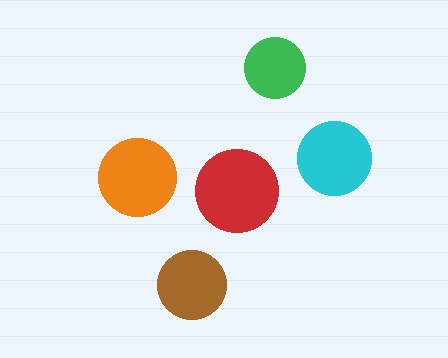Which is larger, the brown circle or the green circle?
The brown one.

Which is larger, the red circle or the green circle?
The red one.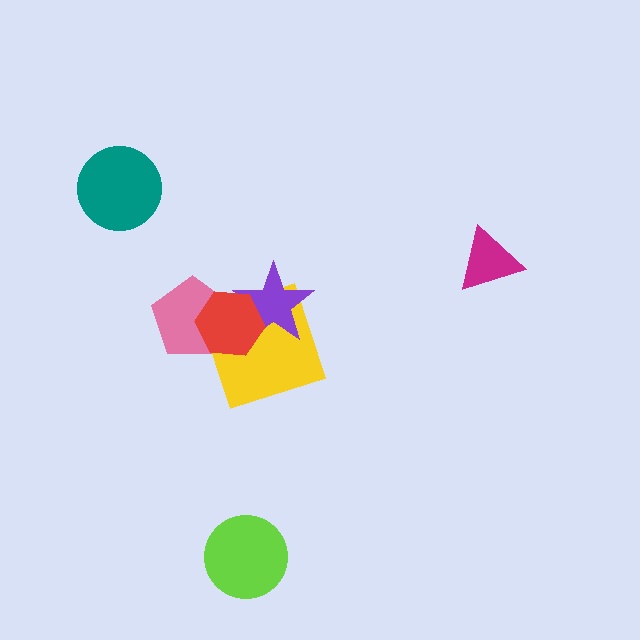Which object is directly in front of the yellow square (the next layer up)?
The purple star is directly in front of the yellow square.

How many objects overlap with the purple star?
2 objects overlap with the purple star.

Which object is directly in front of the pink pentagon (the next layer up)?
The yellow square is directly in front of the pink pentagon.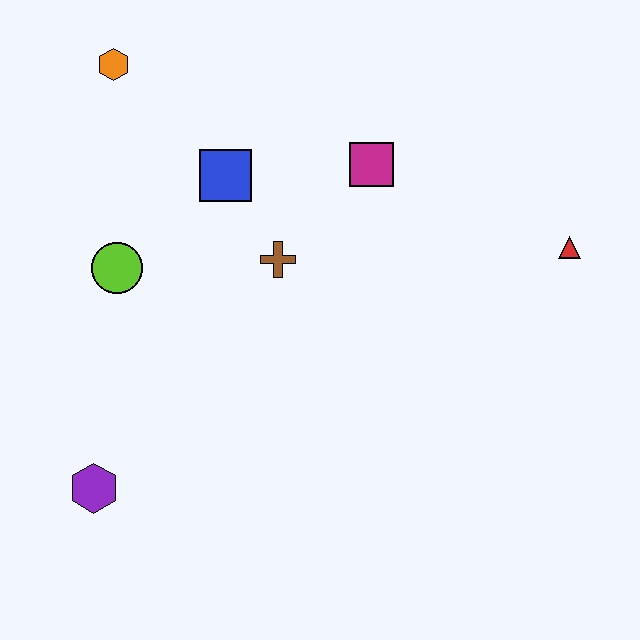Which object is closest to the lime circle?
The blue square is closest to the lime circle.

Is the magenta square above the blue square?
Yes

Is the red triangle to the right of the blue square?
Yes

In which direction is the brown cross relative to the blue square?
The brown cross is below the blue square.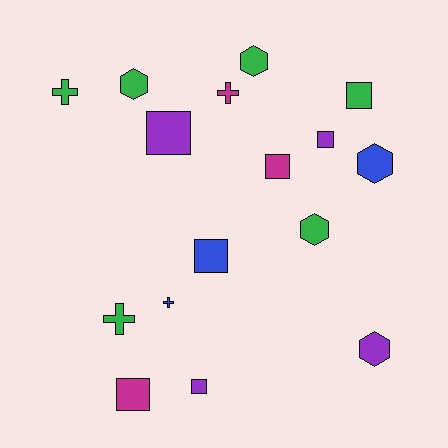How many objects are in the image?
There are 16 objects.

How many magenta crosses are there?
There is 1 magenta cross.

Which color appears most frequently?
Green, with 6 objects.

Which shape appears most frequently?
Square, with 7 objects.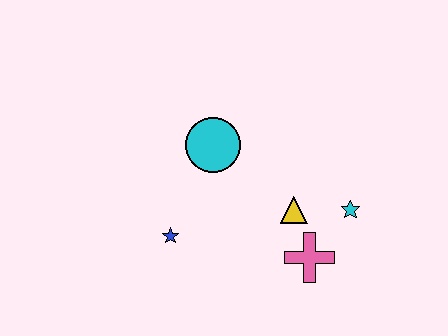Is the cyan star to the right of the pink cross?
Yes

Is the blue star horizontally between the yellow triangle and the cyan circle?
No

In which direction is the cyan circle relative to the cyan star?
The cyan circle is to the left of the cyan star.